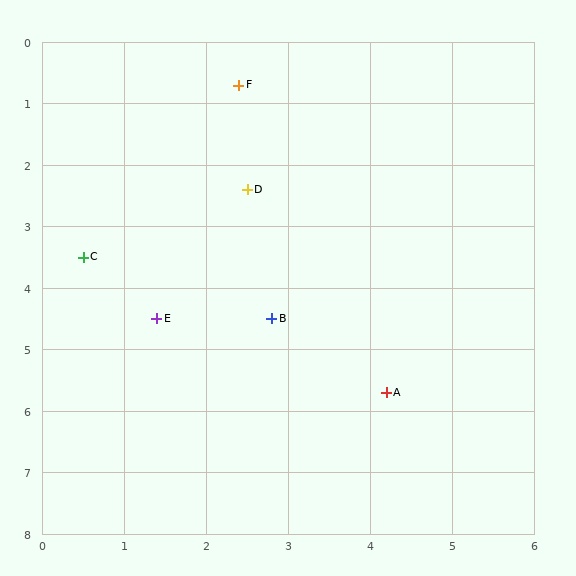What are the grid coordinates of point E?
Point E is at approximately (1.4, 4.5).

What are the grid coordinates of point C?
Point C is at approximately (0.5, 3.5).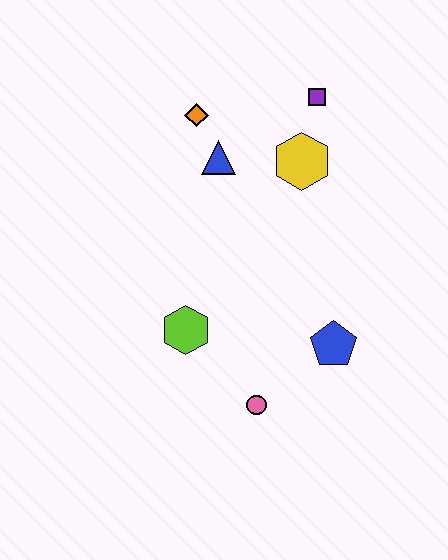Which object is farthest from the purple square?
The pink circle is farthest from the purple square.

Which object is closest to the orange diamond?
The blue triangle is closest to the orange diamond.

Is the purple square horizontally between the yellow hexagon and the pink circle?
No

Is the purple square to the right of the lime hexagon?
Yes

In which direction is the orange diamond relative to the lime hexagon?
The orange diamond is above the lime hexagon.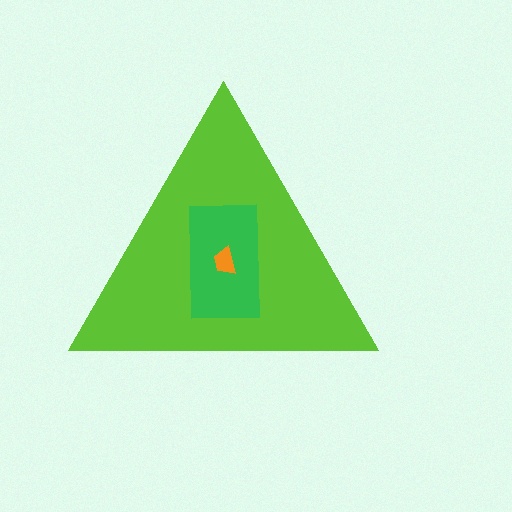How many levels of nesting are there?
3.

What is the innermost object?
The orange trapezoid.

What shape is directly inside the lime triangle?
The green rectangle.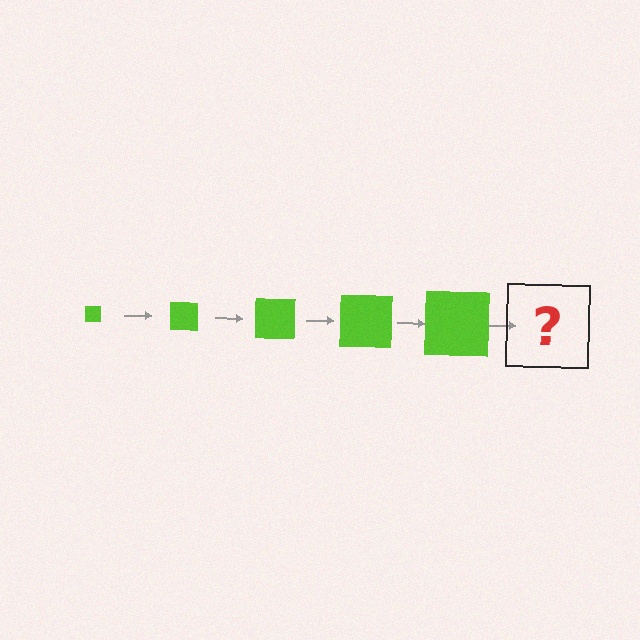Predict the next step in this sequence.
The next step is a lime square, larger than the previous one.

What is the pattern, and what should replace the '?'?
The pattern is that the square gets progressively larger each step. The '?' should be a lime square, larger than the previous one.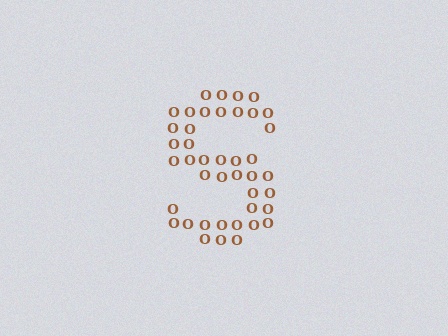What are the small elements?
The small elements are letter O's.